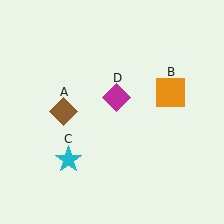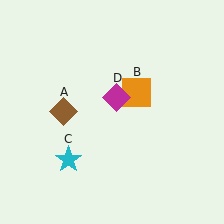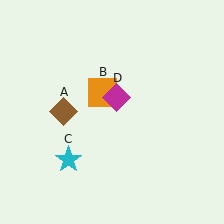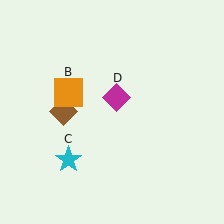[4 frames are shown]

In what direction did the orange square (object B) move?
The orange square (object B) moved left.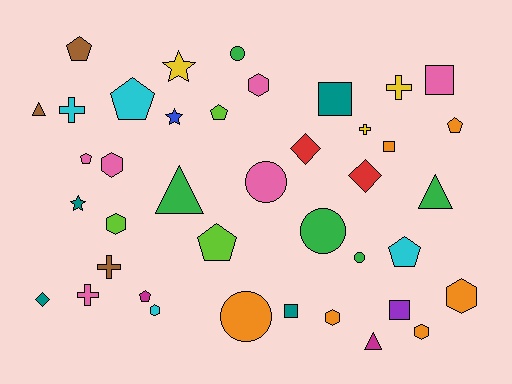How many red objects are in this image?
There are 2 red objects.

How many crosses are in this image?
There are 5 crosses.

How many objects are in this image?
There are 40 objects.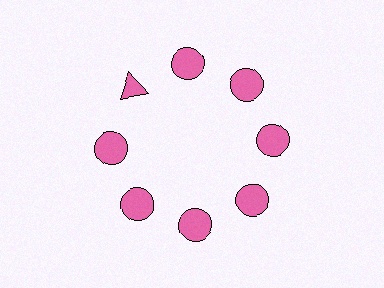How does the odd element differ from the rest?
It has a different shape: triangle instead of circle.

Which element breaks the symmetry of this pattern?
The pink triangle at roughly the 10 o'clock position breaks the symmetry. All other shapes are pink circles.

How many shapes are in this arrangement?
There are 8 shapes arranged in a ring pattern.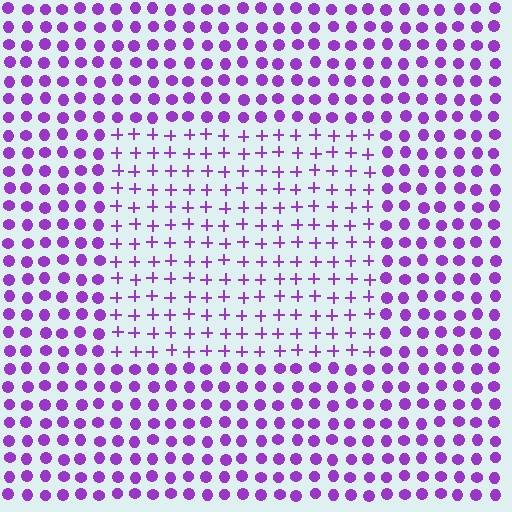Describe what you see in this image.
The image is filled with small purple elements arranged in a uniform grid. A rectangle-shaped region contains plus signs, while the surrounding area contains circles. The boundary is defined purely by the change in element shape.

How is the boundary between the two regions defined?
The boundary is defined by a change in element shape: plus signs inside vs. circles outside. All elements share the same color and spacing.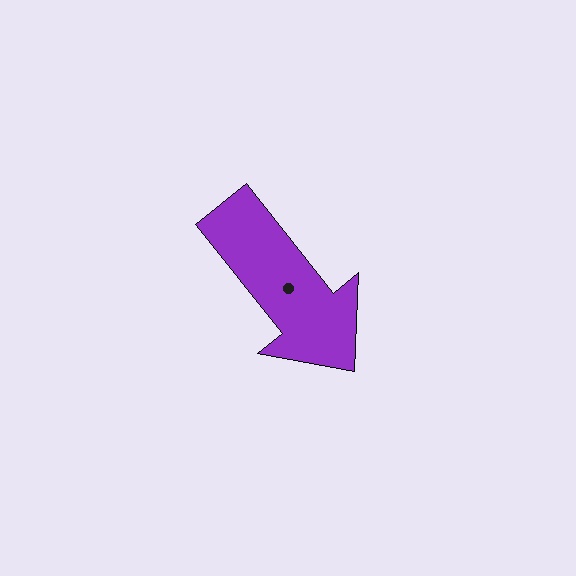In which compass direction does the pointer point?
Southeast.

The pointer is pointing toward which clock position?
Roughly 5 o'clock.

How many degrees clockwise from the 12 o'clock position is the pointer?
Approximately 141 degrees.